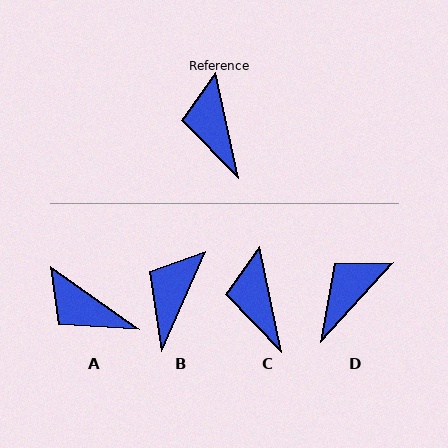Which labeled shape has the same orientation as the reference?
C.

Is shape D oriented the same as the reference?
No, it is off by about 54 degrees.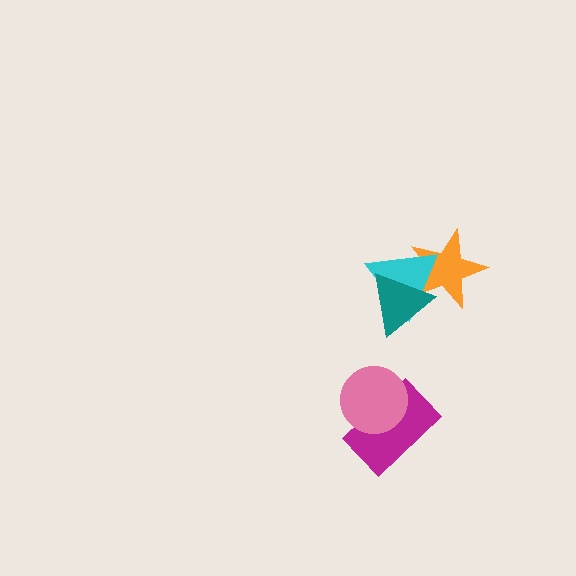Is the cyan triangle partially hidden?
Yes, it is partially covered by another shape.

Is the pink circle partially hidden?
No, no other shape covers it.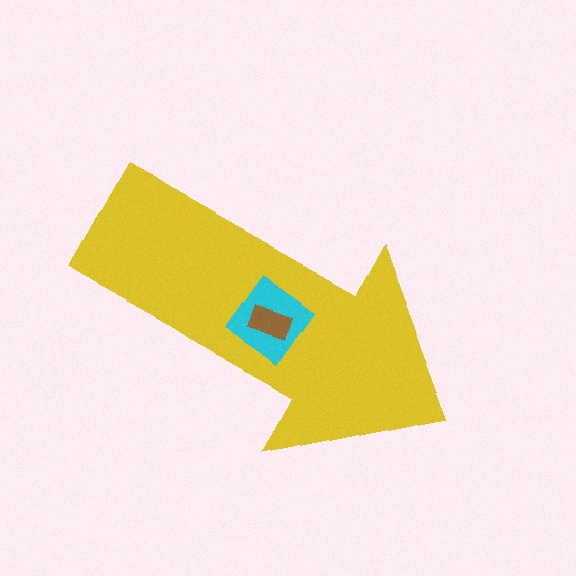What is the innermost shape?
The brown rectangle.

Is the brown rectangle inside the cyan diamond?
Yes.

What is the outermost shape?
The yellow arrow.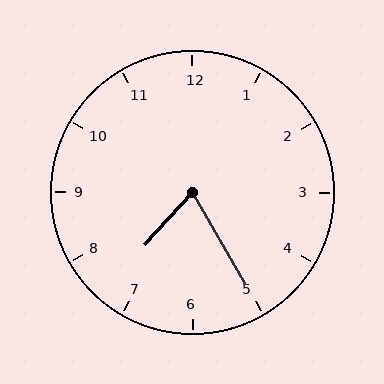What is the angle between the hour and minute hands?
Approximately 72 degrees.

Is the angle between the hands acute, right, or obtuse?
It is acute.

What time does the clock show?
7:25.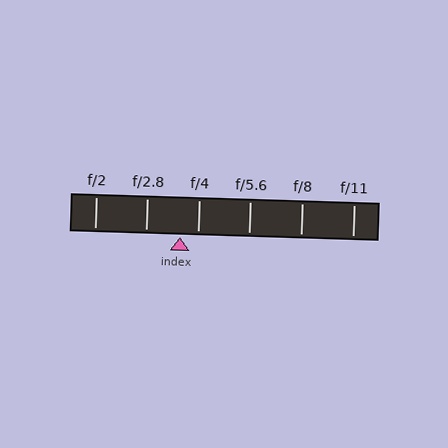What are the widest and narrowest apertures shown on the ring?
The widest aperture shown is f/2 and the narrowest is f/11.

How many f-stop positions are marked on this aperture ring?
There are 6 f-stop positions marked.